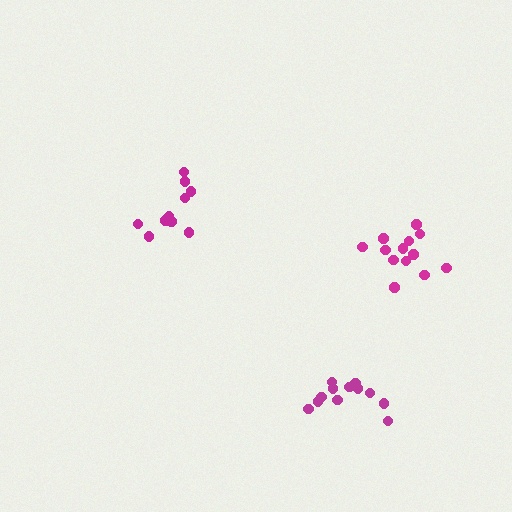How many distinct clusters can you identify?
There are 3 distinct clusters.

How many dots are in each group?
Group 1: 12 dots, Group 2: 10 dots, Group 3: 13 dots (35 total).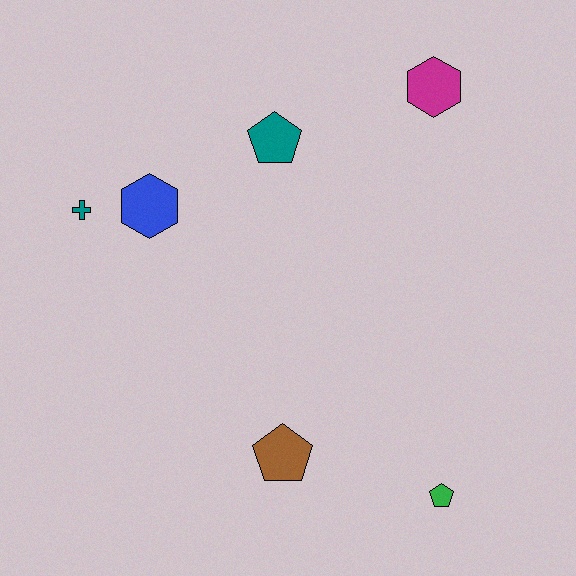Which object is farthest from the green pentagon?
The teal cross is farthest from the green pentagon.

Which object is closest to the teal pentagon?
The blue hexagon is closest to the teal pentagon.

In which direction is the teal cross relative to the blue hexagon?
The teal cross is to the left of the blue hexagon.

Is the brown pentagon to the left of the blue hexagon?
No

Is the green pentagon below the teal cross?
Yes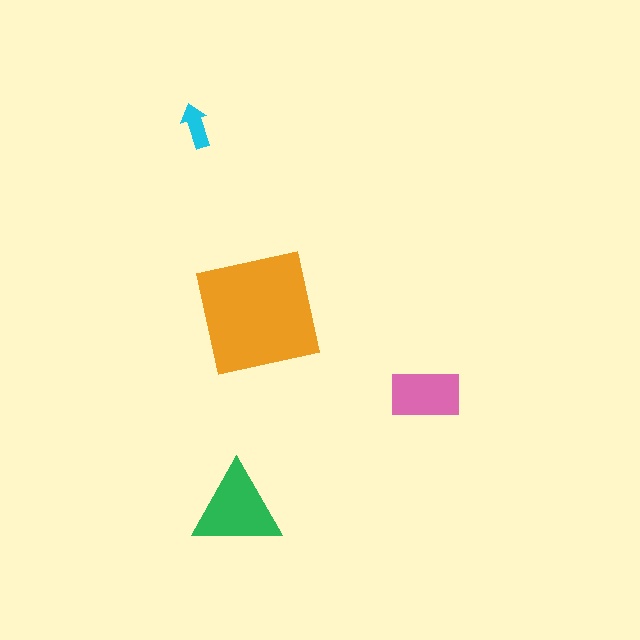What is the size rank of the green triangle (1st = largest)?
2nd.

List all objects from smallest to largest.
The cyan arrow, the pink rectangle, the green triangle, the orange square.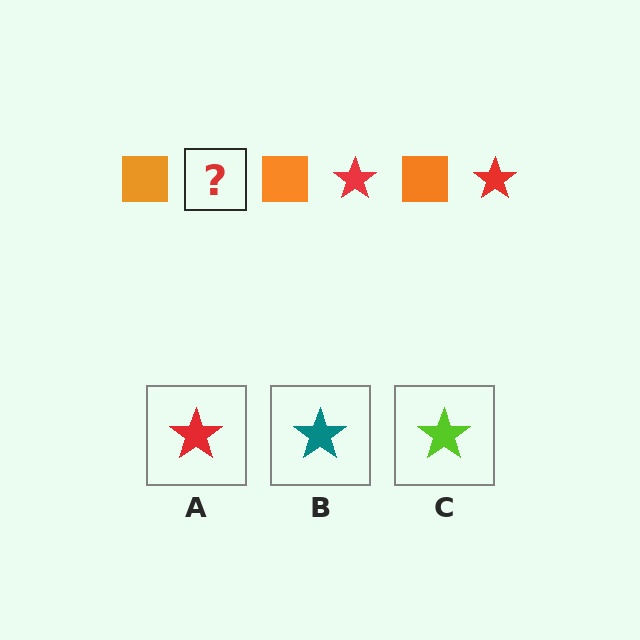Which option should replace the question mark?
Option A.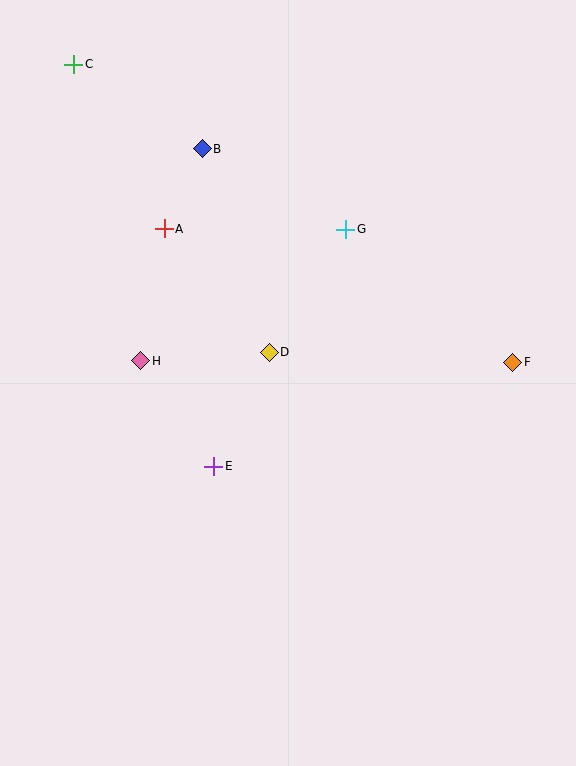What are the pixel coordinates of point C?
Point C is at (74, 64).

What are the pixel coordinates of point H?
Point H is at (141, 361).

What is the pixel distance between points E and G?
The distance between E and G is 271 pixels.